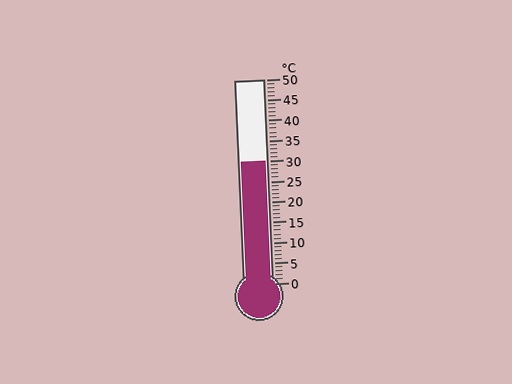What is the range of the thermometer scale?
The thermometer scale ranges from 0°C to 50°C.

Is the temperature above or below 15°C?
The temperature is above 15°C.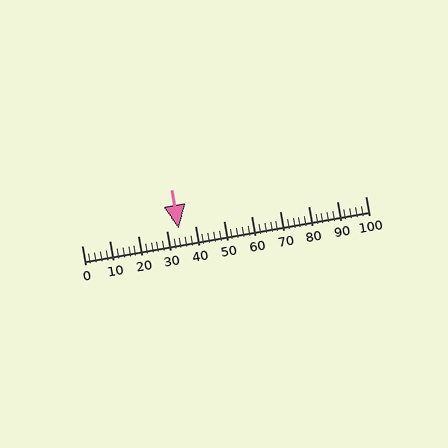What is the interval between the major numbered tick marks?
The major tick marks are spaced 10 units apart.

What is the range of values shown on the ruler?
The ruler shows values from 0 to 100.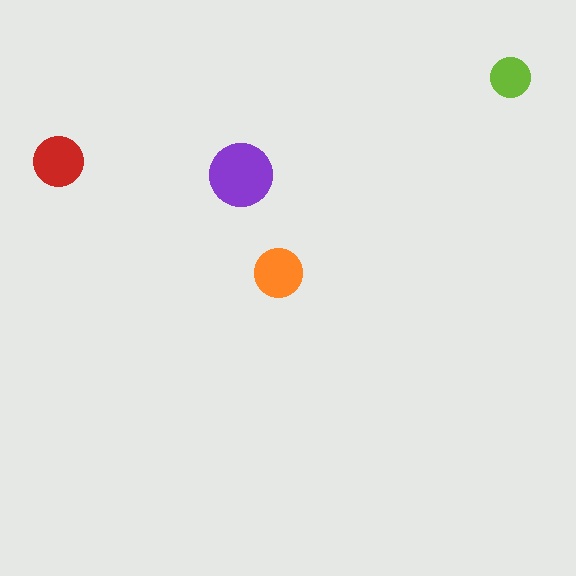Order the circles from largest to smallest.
the purple one, the red one, the orange one, the lime one.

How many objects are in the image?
There are 4 objects in the image.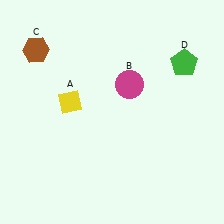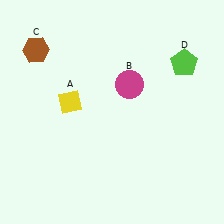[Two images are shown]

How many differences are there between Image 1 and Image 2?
There is 1 difference between the two images.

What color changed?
The pentagon (D) changed from green in Image 1 to lime in Image 2.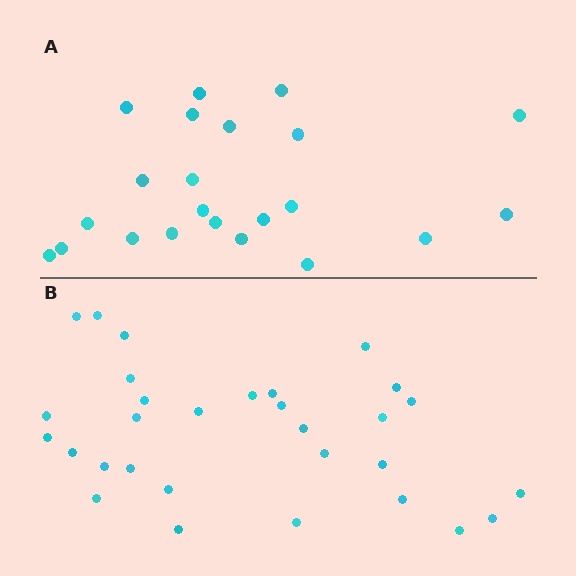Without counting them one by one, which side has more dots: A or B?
Region B (the bottom region) has more dots.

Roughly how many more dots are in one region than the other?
Region B has roughly 8 or so more dots than region A.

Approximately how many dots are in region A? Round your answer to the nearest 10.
About 20 dots. (The exact count is 22, which rounds to 20.)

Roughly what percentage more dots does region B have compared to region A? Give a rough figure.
About 35% more.